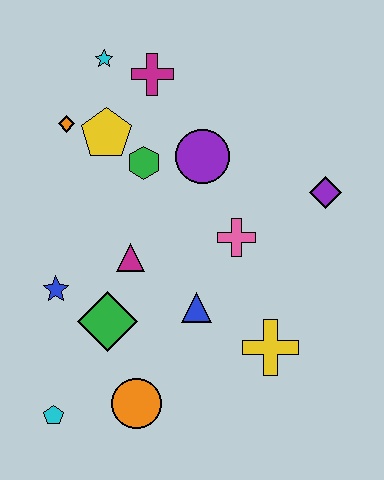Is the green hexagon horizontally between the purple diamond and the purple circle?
No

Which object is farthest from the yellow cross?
The cyan star is farthest from the yellow cross.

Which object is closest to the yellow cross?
The blue triangle is closest to the yellow cross.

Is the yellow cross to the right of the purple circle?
Yes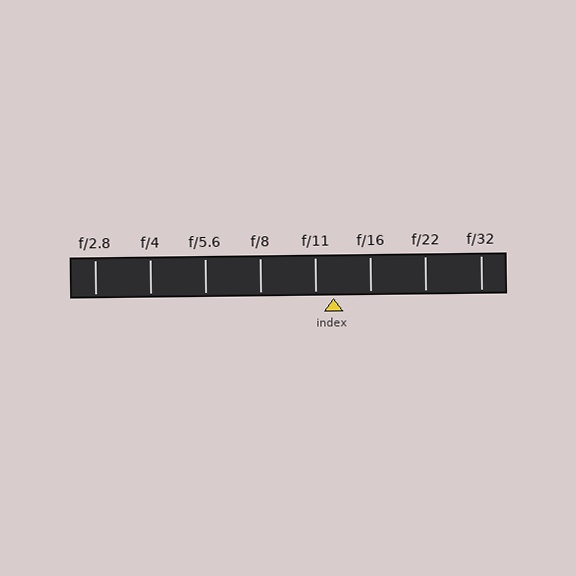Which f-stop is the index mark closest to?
The index mark is closest to f/11.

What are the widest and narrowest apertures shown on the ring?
The widest aperture shown is f/2.8 and the narrowest is f/32.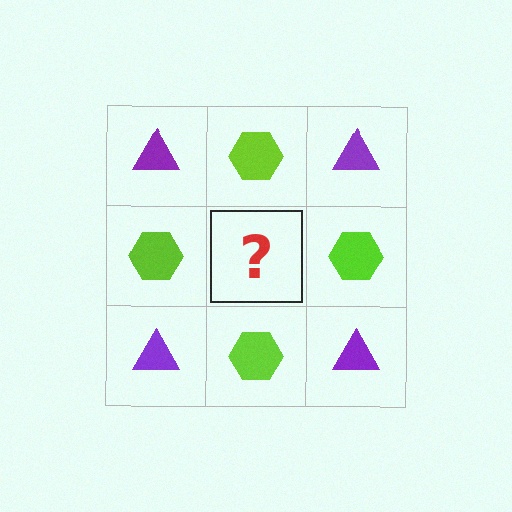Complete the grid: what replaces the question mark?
The question mark should be replaced with a purple triangle.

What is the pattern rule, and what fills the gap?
The rule is that it alternates purple triangle and lime hexagon in a checkerboard pattern. The gap should be filled with a purple triangle.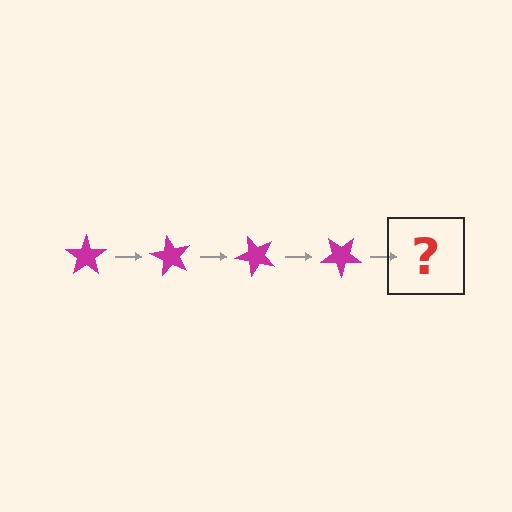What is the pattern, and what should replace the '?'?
The pattern is that the star rotates 60 degrees each step. The '?' should be a magenta star rotated 240 degrees.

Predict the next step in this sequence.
The next step is a magenta star rotated 240 degrees.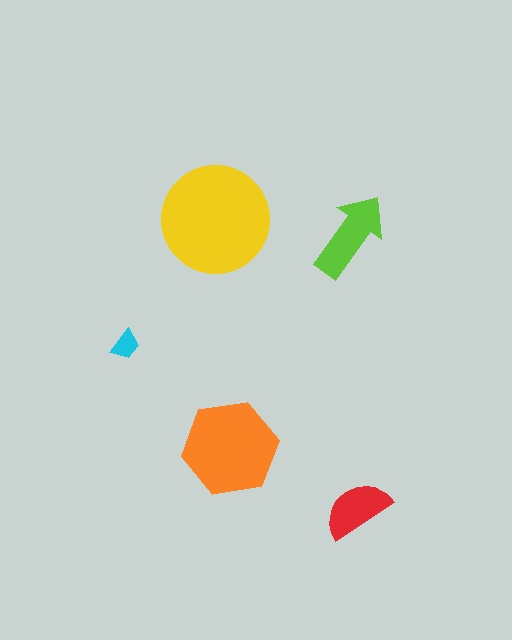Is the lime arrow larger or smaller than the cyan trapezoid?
Larger.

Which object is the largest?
The yellow circle.